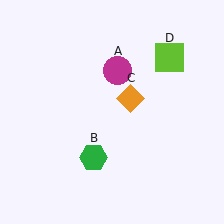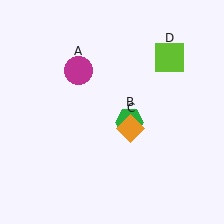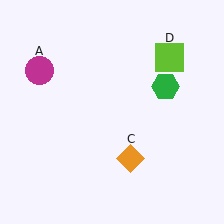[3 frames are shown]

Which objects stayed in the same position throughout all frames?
Lime square (object D) remained stationary.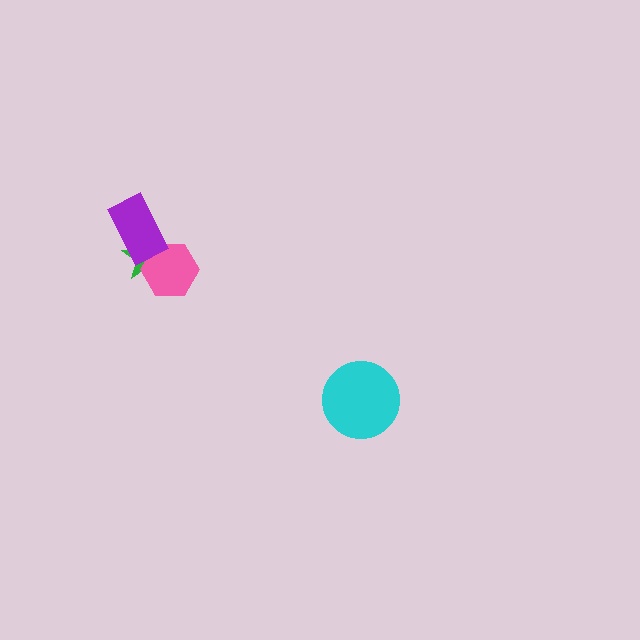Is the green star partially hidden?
Yes, it is partially covered by another shape.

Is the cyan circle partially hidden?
No, no other shape covers it.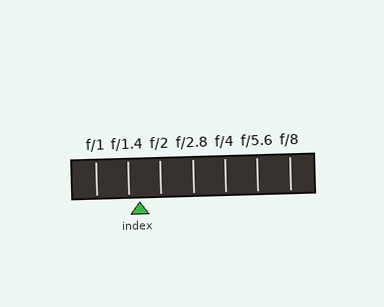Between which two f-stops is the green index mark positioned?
The index mark is between f/1.4 and f/2.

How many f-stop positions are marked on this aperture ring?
There are 7 f-stop positions marked.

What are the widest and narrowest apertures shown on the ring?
The widest aperture shown is f/1 and the narrowest is f/8.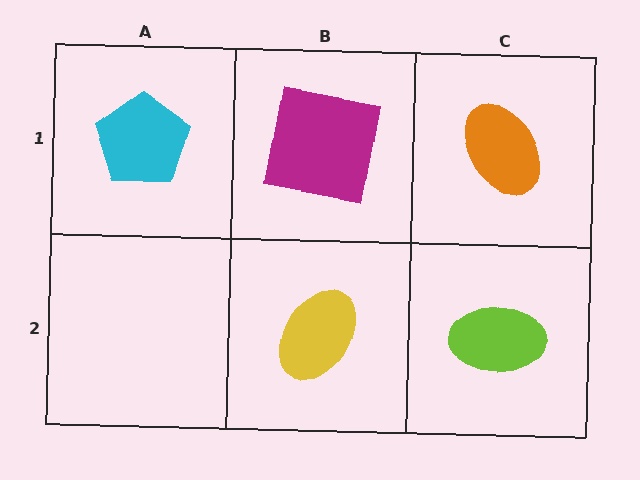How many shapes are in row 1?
3 shapes.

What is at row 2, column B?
A yellow ellipse.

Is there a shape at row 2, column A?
No, that cell is empty.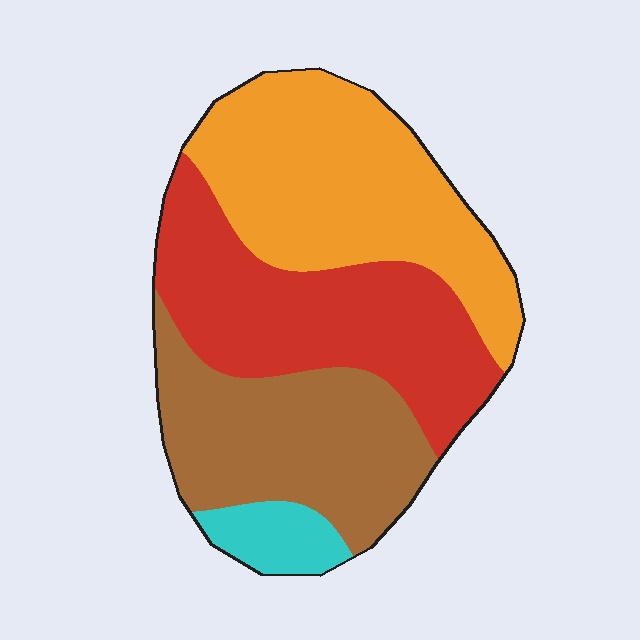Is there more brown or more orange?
Orange.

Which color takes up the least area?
Cyan, at roughly 5%.